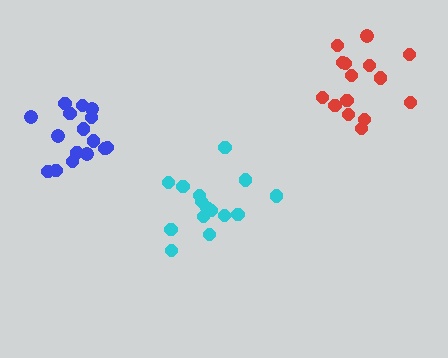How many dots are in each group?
Group 1: 15 dots, Group 2: 15 dots, Group 3: 16 dots (46 total).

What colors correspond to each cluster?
The clusters are colored: cyan, red, blue.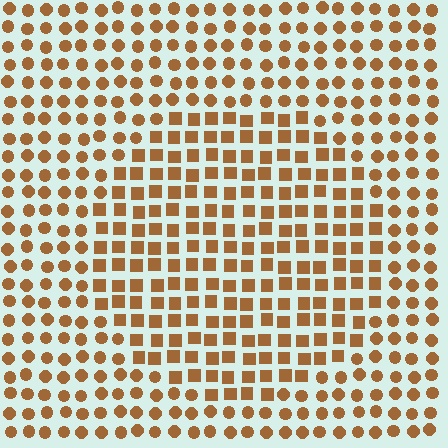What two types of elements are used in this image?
The image uses squares inside the circle region and circles outside it.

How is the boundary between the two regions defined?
The boundary is defined by a change in element shape: squares inside vs. circles outside. All elements share the same color and spacing.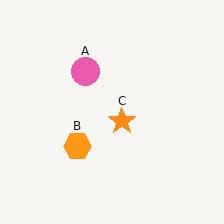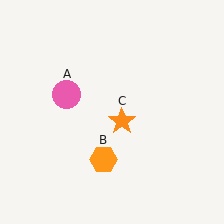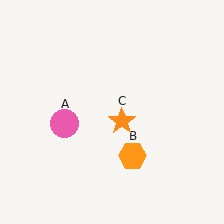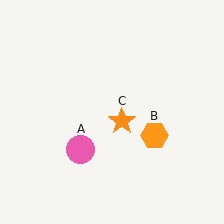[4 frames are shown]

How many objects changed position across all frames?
2 objects changed position: pink circle (object A), orange hexagon (object B).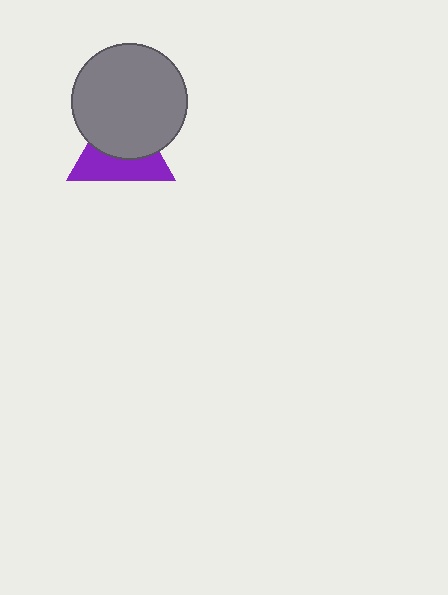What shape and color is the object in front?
The object in front is a gray circle.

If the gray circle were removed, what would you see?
You would see the complete purple triangle.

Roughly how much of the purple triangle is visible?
About half of it is visible (roughly 47%).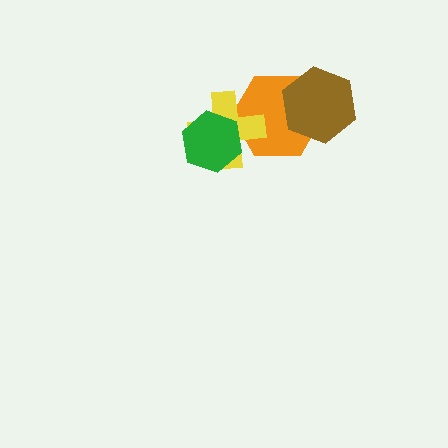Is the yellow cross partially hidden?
Yes, it is partially covered by another shape.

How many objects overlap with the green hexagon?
1 object overlaps with the green hexagon.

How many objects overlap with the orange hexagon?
2 objects overlap with the orange hexagon.